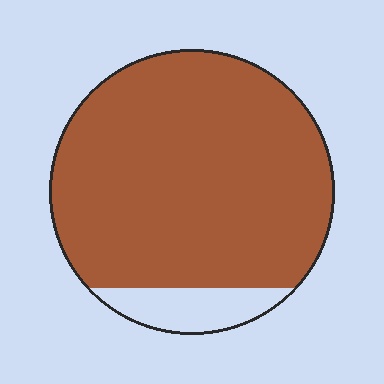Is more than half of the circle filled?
Yes.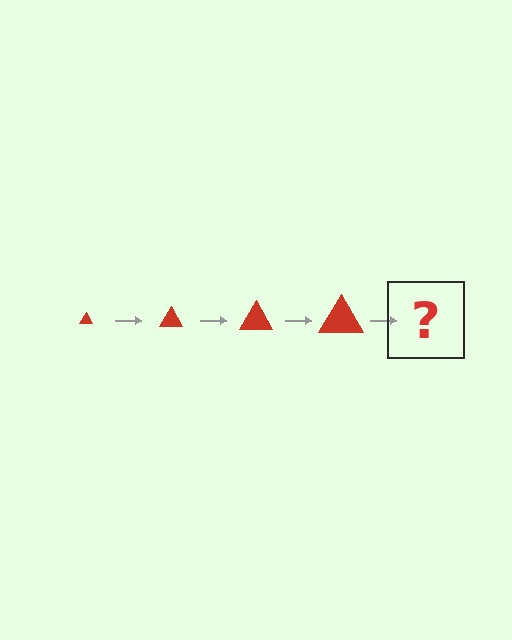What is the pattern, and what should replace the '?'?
The pattern is that the triangle gets progressively larger each step. The '?' should be a red triangle, larger than the previous one.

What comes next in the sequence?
The next element should be a red triangle, larger than the previous one.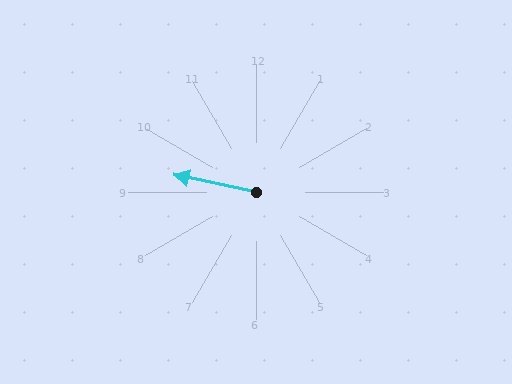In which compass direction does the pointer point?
West.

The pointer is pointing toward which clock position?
Roughly 9 o'clock.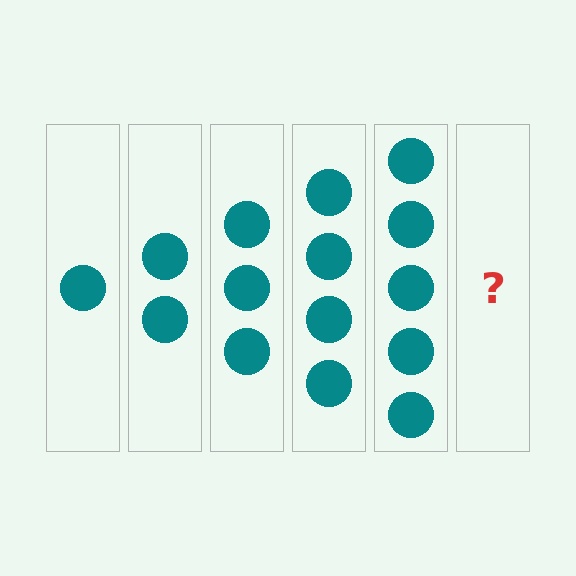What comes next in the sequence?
The next element should be 6 circles.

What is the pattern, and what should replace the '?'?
The pattern is that each step adds one more circle. The '?' should be 6 circles.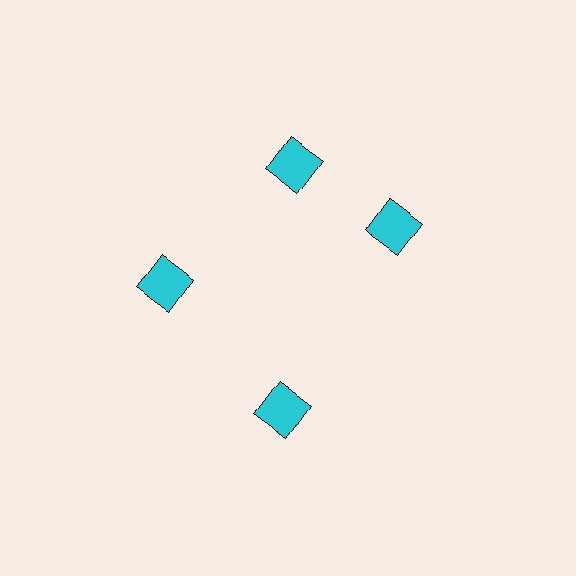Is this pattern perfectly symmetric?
No. The 4 cyan squares are arranged in a ring, but one element near the 3 o'clock position is rotated out of alignment along the ring, breaking the 4-fold rotational symmetry.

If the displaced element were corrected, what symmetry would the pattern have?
It would have 4-fold rotational symmetry — the pattern would map onto itself every 90 degrees.